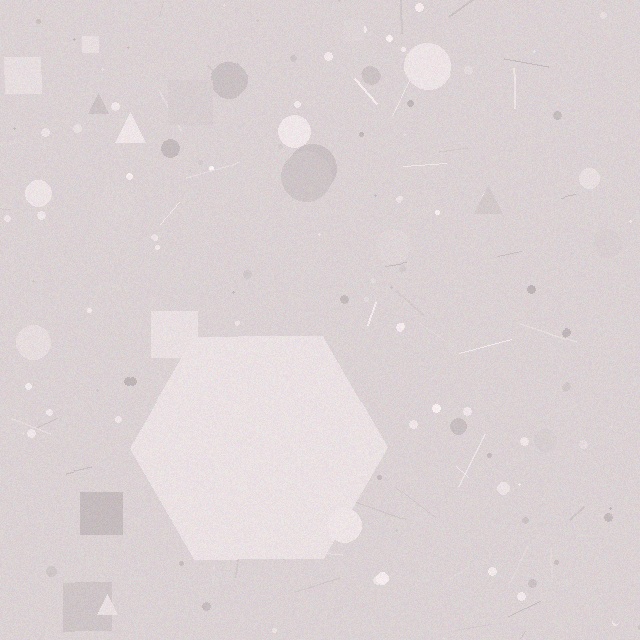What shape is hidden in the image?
A hexagon is hidden in the image.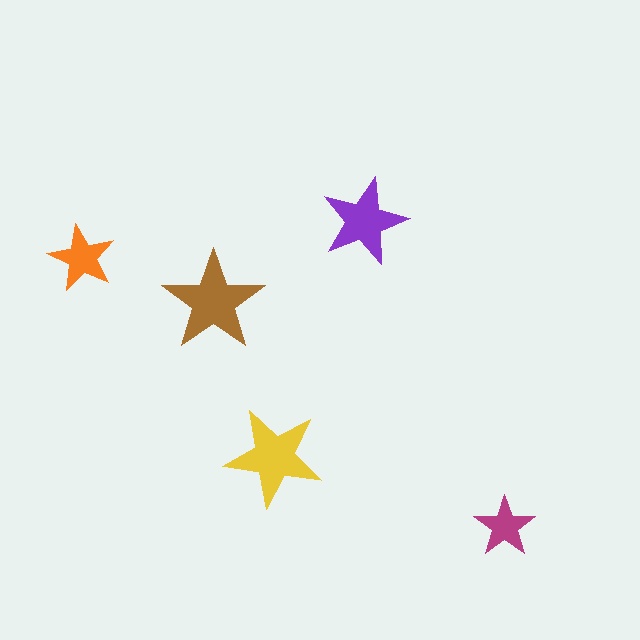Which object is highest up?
The purple star is topmost.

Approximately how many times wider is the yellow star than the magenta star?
About 1.5 times wider.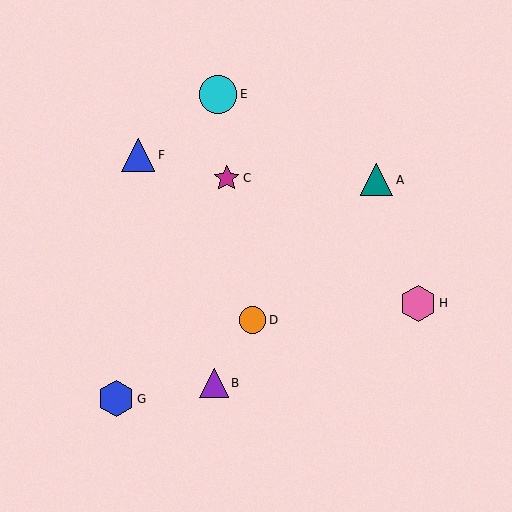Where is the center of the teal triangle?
The center of the teal triangle is at (377, 180).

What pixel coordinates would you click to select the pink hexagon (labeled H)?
Click at (418, 303) to select the pink hexagon H.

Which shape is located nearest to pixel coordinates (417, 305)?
The pink hexagon (labeled H) at (418, 303) is nearest to that location.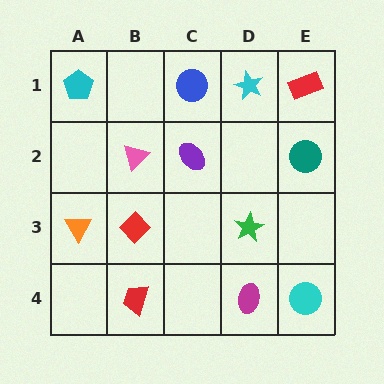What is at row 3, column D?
A green star.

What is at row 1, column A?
A cyan pentagon.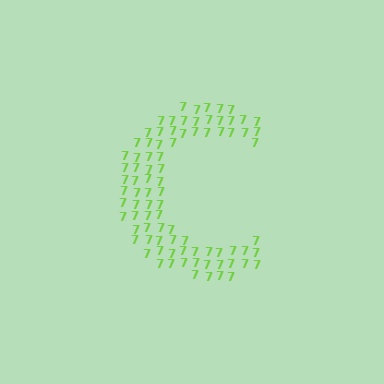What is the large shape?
The large shape is the letter C.